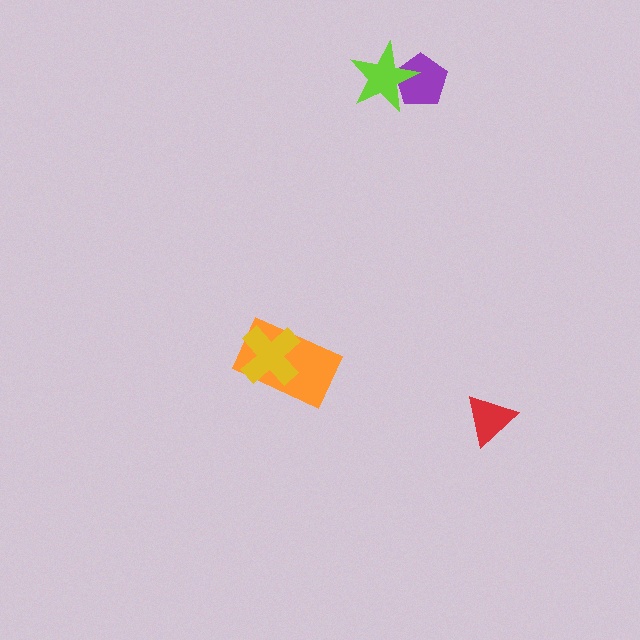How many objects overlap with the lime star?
1 object overlaps with the lime star.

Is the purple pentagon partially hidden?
Yes, it is partially covered by another shape.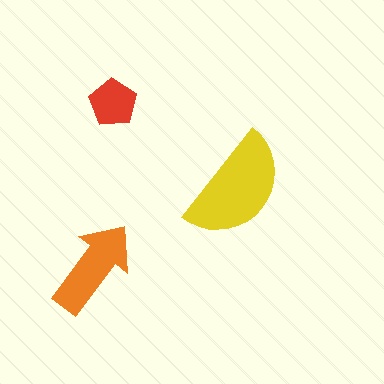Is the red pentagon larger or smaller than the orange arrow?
Smaller.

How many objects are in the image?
There are 3 objects in the image.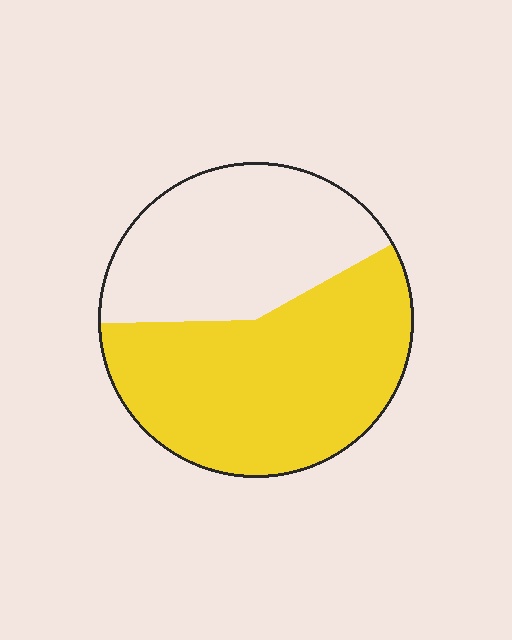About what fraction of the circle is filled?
About three fifths (3/5).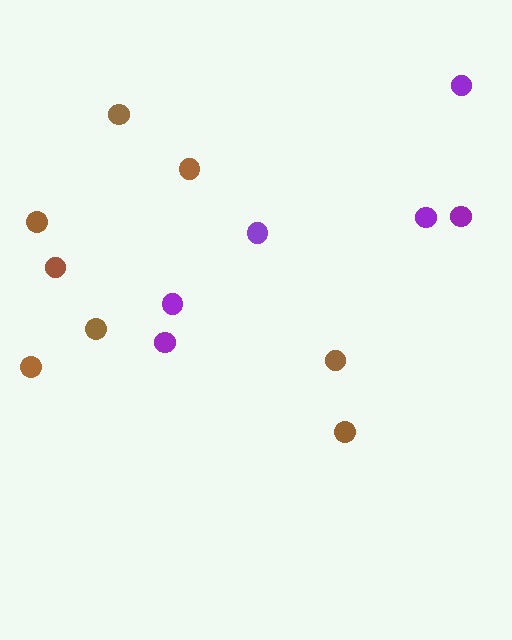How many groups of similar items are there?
There are 2 groups: one group of purple circles (6) and one group of brown circles (8).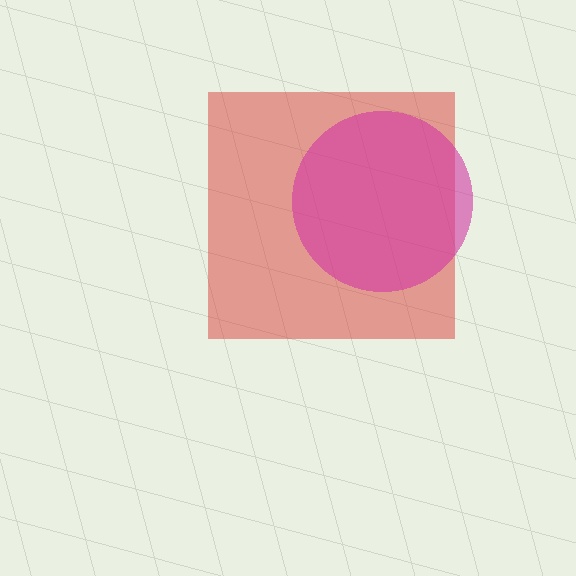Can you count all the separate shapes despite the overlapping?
Yes, there are 2 separate shapes.